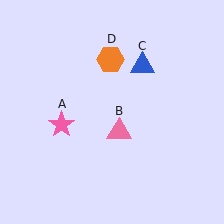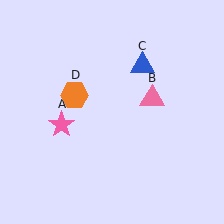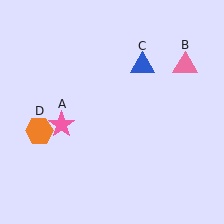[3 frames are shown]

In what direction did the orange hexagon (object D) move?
The orange hexagon (object D) moved down and to the left.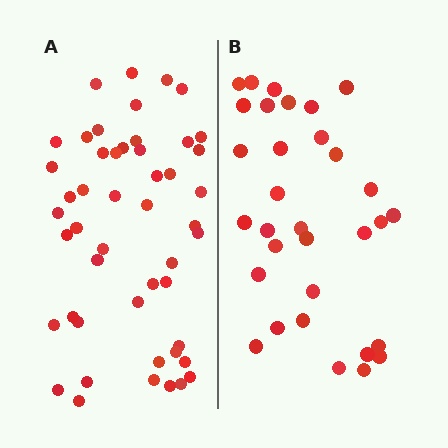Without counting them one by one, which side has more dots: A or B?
Region A (the left region) has more dots.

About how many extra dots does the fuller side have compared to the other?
Region A has approximately 15 more dots than region B.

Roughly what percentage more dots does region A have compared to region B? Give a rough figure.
About 55% more.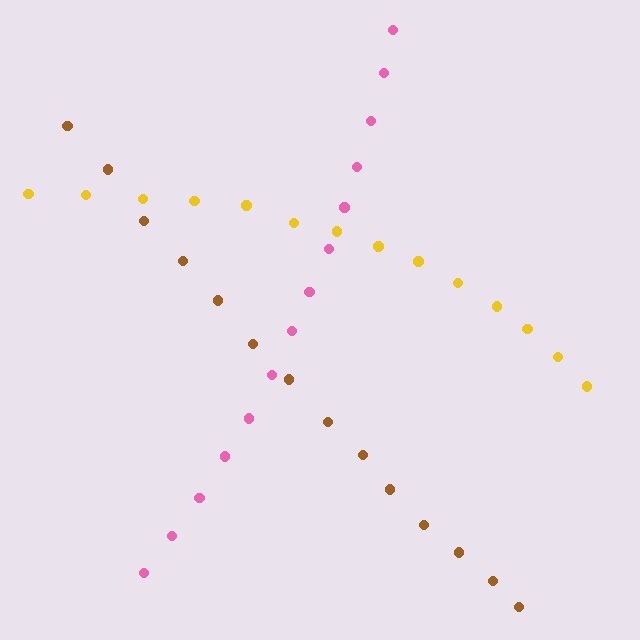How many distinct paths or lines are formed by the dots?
There are 3 distinct paths.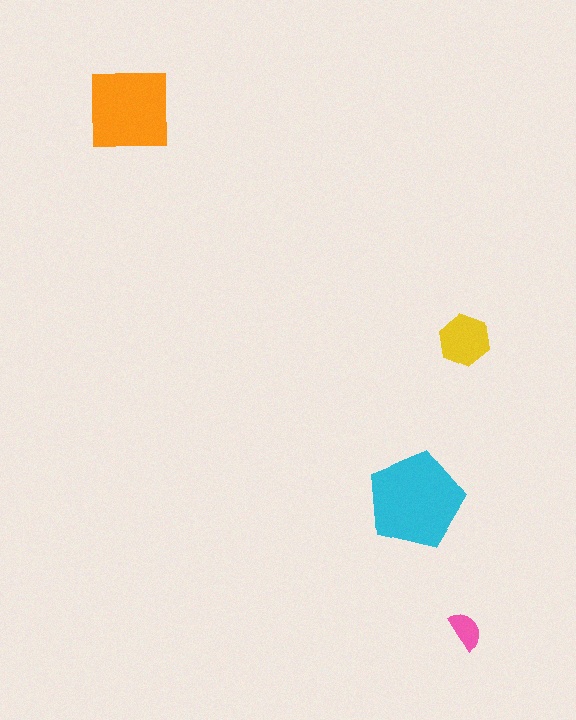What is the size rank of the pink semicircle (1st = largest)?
4th.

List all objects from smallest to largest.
The pink semicircle, the yellow hexagon, the orange square, the cyan pentagon.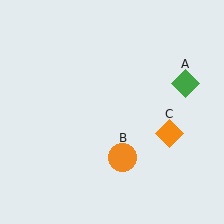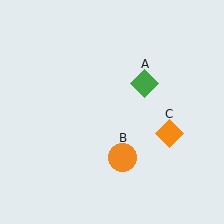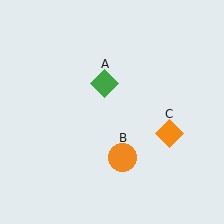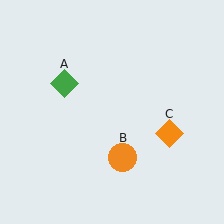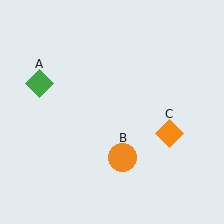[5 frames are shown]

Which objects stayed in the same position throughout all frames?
Orange circle (object B) and orange diamond (object C) remained stationary.